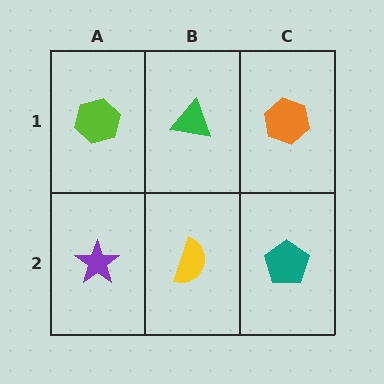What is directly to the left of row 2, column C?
A yellow semicircle.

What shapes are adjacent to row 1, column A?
A purple star (row 2, column A), a green triangle (row 1, column B).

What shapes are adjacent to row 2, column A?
A lime hexagon (row 1, column A), a yellow semicircle (row 2, column B).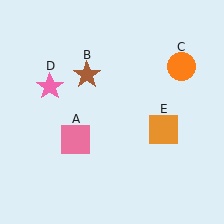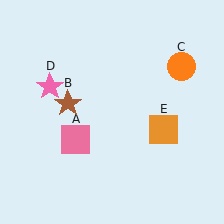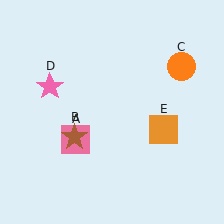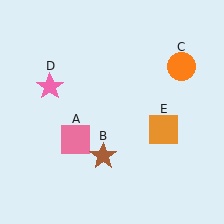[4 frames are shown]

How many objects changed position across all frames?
1 object changed position: brown star (object B).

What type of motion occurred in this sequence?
The brown star (object B) rotated counterclockwise around the center of the scene.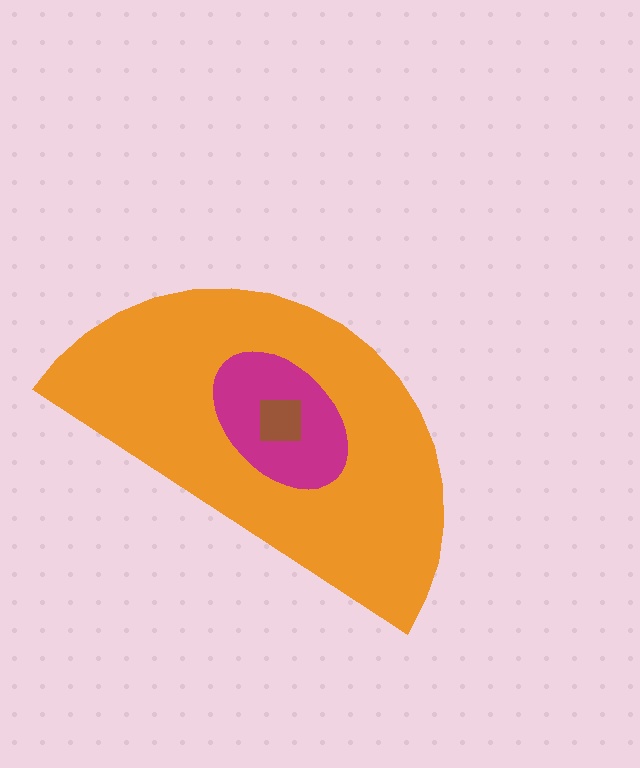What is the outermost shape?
The orange semicircle.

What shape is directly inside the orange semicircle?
The magenta ellipse.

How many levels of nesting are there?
3.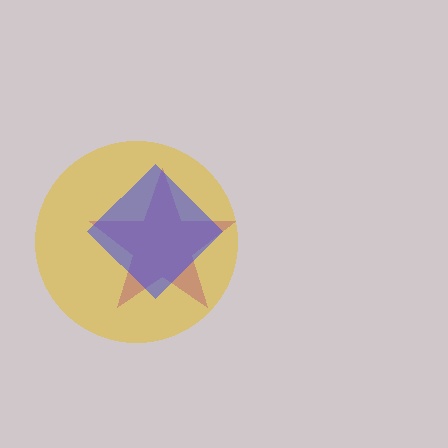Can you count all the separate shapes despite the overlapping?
Yes, there are 3 separate shapes.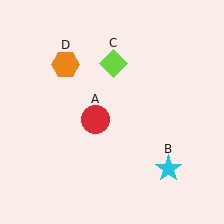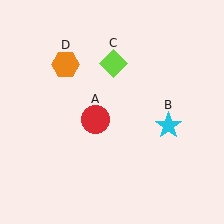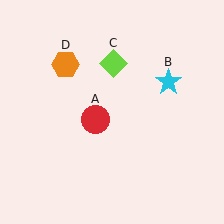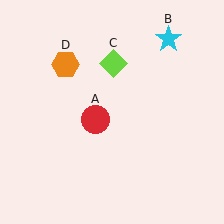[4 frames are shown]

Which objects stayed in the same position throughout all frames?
Red circle (object A) and lime diamond (object C) and orange hexagon (object D) remained stationary.